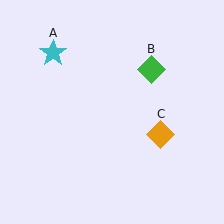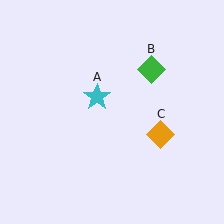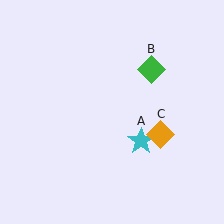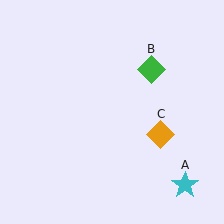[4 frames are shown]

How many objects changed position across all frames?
1 object changed position: cyan star (object A).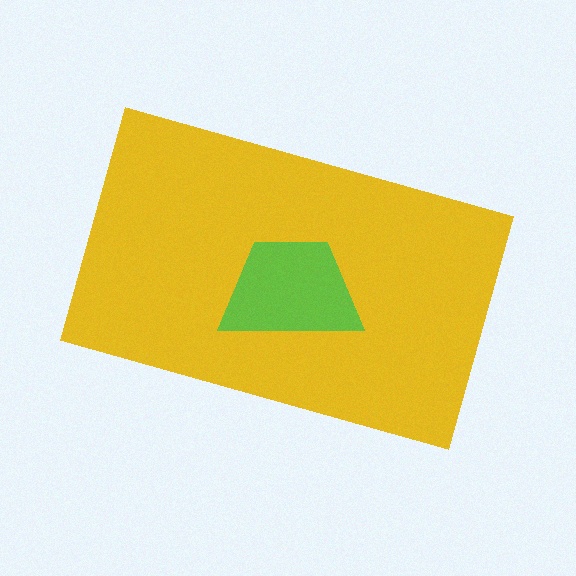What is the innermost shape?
The lime trapezoid.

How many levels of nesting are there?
2.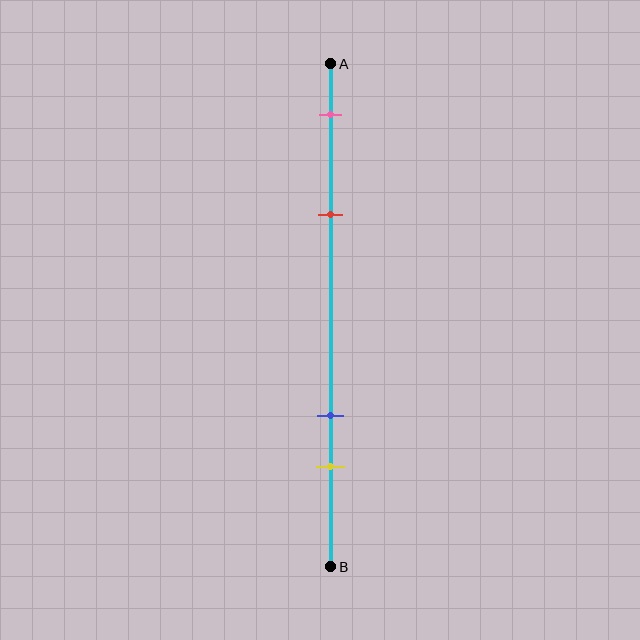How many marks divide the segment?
There are 4 marks dividing the segment.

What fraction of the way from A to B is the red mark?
The red mark is approximately 30% (0.3) of the way from A to B.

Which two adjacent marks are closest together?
The blue and yellow marks are the closest adjacent pair.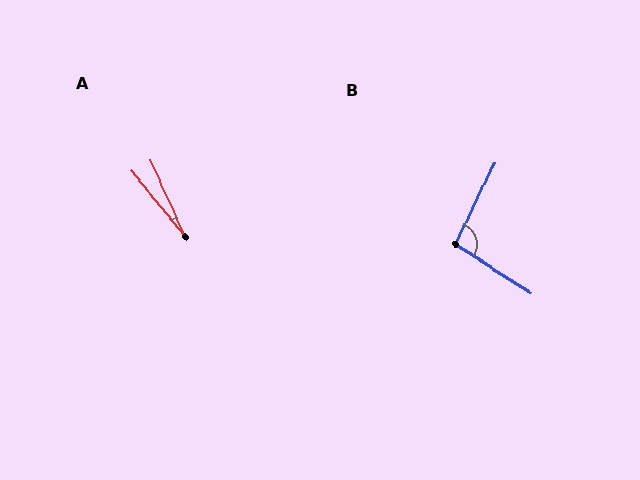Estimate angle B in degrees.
Approximately 98 degrees.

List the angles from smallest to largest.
A (15°), B (98°).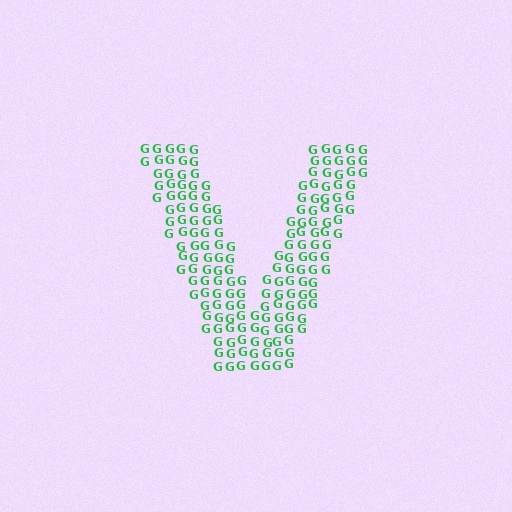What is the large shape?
The large shape is the letter V.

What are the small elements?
The small elements are letter G's.